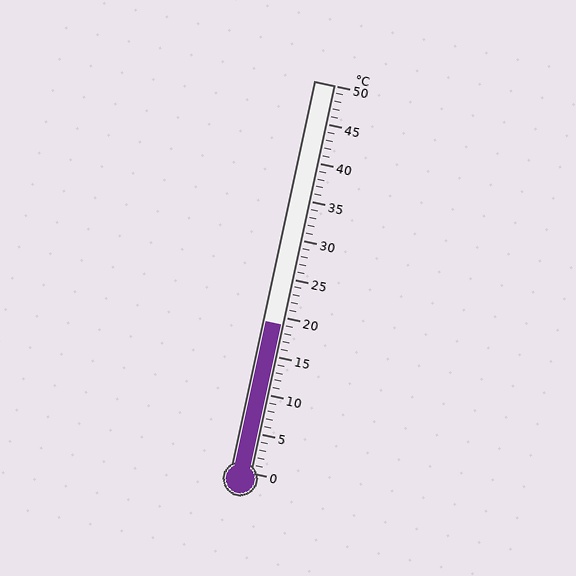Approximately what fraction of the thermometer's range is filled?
The thermometer is filled to approximately 40% of its range.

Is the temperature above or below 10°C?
The temperature is above 10°C.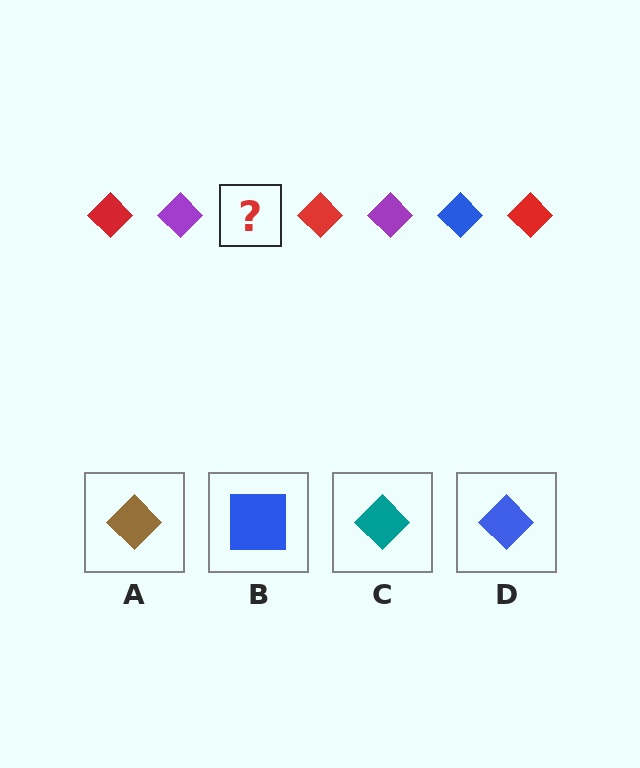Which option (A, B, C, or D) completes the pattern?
D.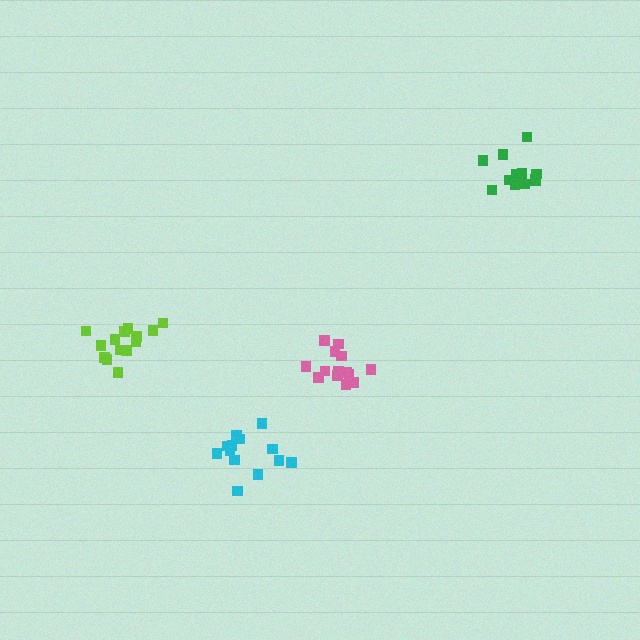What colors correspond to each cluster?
The clusters are colored: pink, lime, green, cyan.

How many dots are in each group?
Group 1: 14 dots, Group 2: 14 dots, Group 3: 13 dots, Group 4: 13 dots (54 total).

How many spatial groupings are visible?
There are 4 spatial groupings.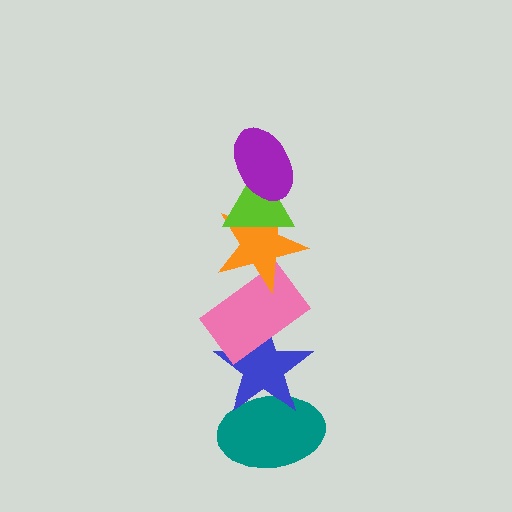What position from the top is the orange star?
The orange star is 3rd from the top.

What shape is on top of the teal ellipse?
The blue star is on top of the teal ellipse.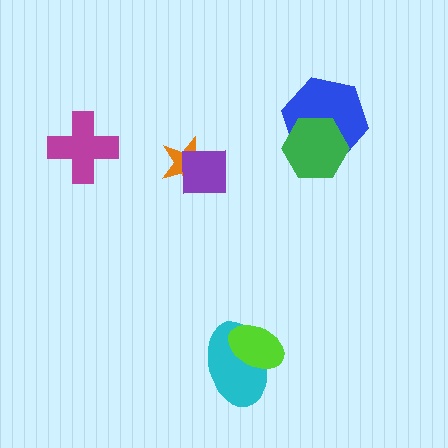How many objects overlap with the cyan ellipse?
1 object overlaps with the cyan ellipse.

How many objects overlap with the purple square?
1 object overlaps with the purple square.